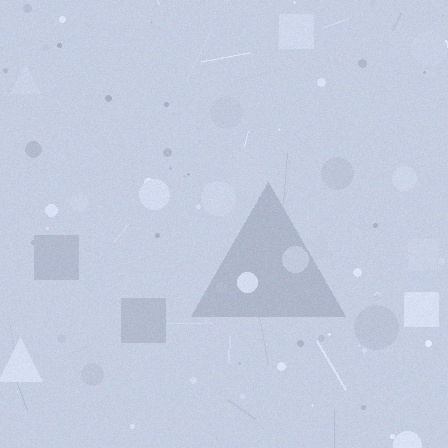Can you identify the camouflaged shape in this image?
The camouflaged shape is a triangle.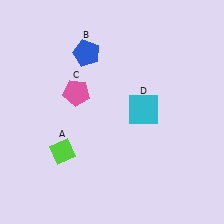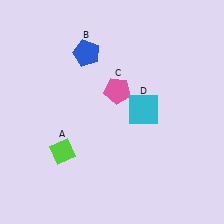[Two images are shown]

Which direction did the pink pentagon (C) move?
The pink pentagon (C) moved right.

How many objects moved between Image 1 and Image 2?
1 object moved between the two images.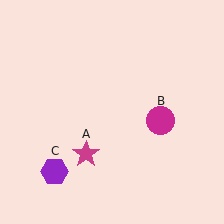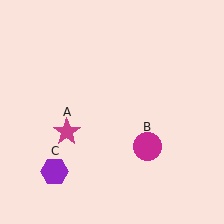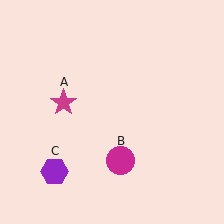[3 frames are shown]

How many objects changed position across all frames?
2 objects changed position: magenta star (object A), magenta circle (object B).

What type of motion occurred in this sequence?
The magenta star (object A), magenta circle (object B) rotated clockwise around the center of the scene.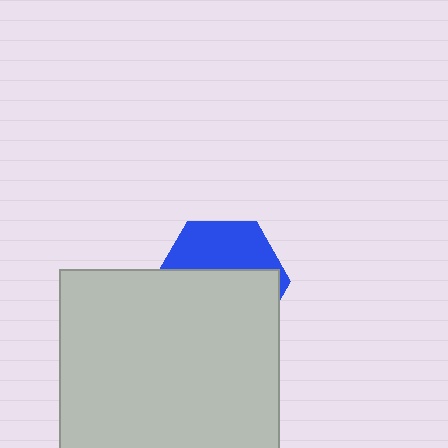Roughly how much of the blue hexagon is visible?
A small part of it is visible (roughly 39%).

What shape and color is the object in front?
The object in front is a light gray square.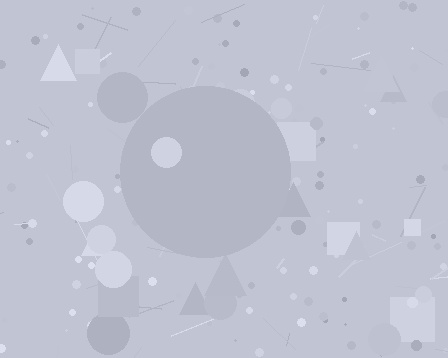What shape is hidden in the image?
A circle is hidden in the image.